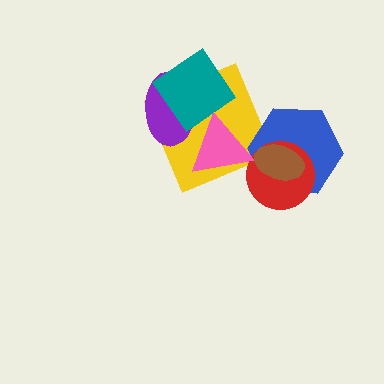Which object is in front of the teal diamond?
The pink triangle is in front of the teal diamond.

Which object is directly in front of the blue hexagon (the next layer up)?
The red circle is directly in front of the blue hexagon.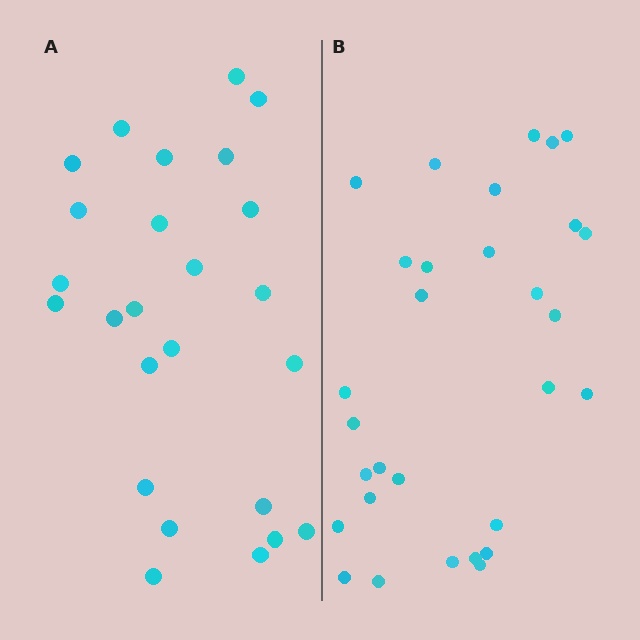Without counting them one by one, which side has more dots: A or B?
Region B (the right region) has more dots.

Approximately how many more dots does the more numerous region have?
Region B has about 5 more dots than region A.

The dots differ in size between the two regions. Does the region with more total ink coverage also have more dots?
No. Region A has more total ink coverage because its dots are larger, but region B actually contains more individual dots. Total area can be misleading — the number of items is what matters here.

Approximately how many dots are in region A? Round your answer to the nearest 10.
About 20 dots. (The exact count is 25, which rounds to 20.)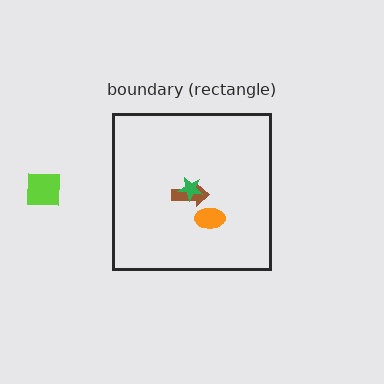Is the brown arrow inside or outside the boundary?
Inside.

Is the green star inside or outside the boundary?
Inside.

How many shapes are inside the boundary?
3 inside, 1 outside.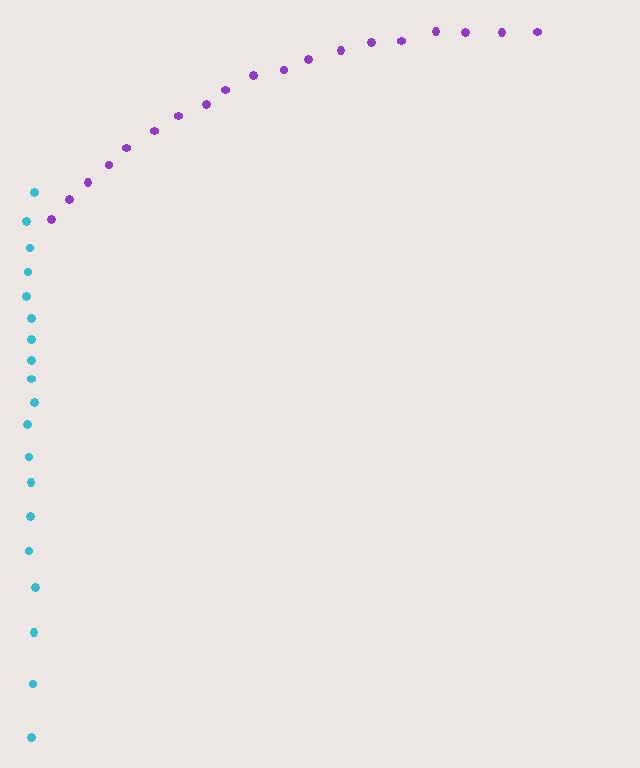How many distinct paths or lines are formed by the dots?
There are 2 distinct paths.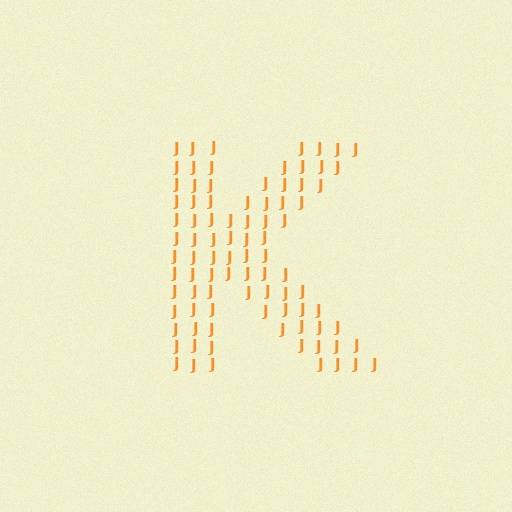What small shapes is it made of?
It is made of small letter J's.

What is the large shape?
The large shape is the letter K.